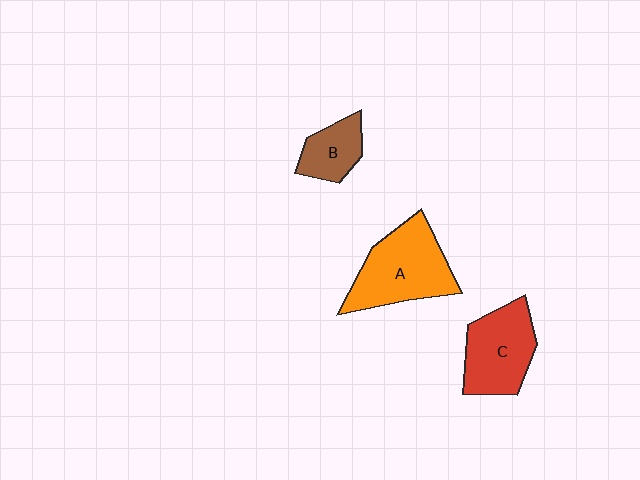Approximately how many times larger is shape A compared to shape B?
Approximately 2.1 times.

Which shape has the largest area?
Shape A (orange).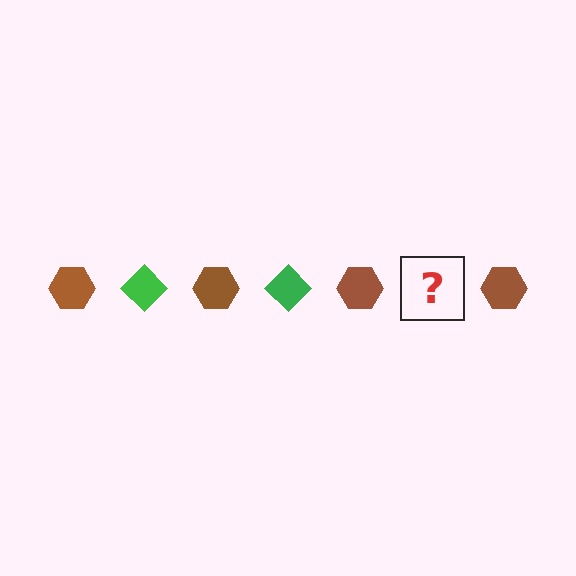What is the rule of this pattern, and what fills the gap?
The rule is that the pattern alternates between brown hexagon and green diamond. The gap should be filled with a green diamond.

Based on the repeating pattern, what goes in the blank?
The blank should be a green diamond.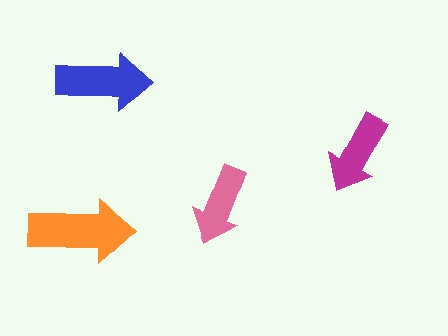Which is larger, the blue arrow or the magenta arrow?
The blue one.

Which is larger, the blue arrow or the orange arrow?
The orange one.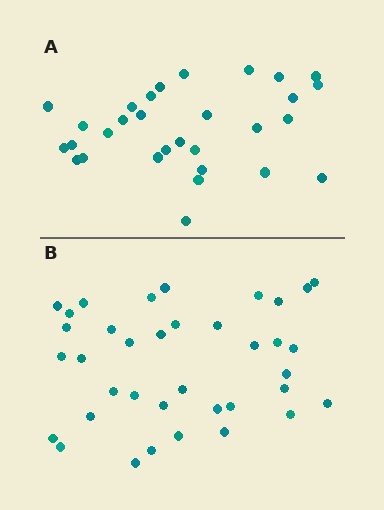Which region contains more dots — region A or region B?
Region B (the bottom region) has more dots.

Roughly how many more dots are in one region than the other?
Region B has roughly 8 or so more dots than region A.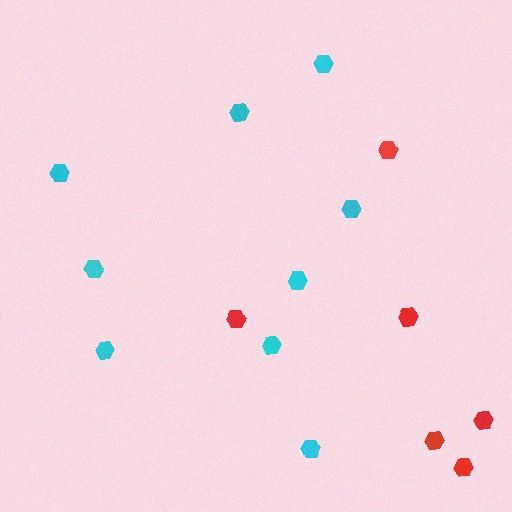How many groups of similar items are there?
There are 2 groups: one group of red hexagons (6) and one group of cyan hexagons (9).